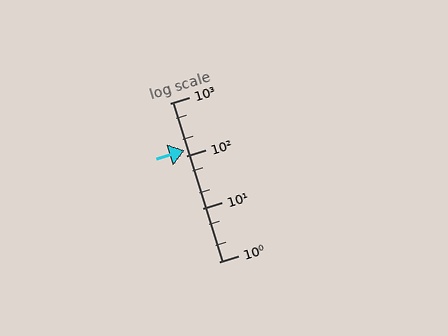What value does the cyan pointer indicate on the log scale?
The pointer indicates approximately 130.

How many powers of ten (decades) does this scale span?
The scale spans 3 decades, from 1 to 1000.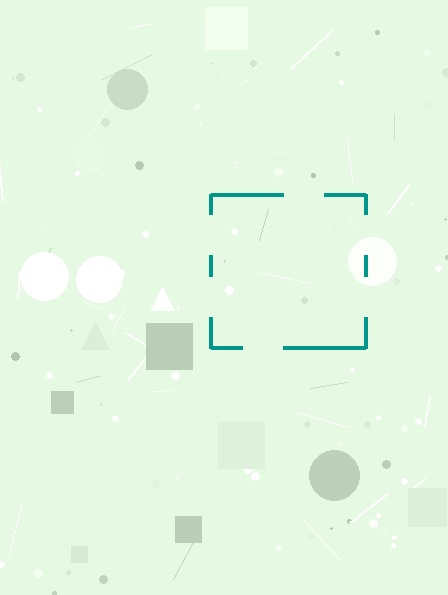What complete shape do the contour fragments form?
The contour fragments form a square.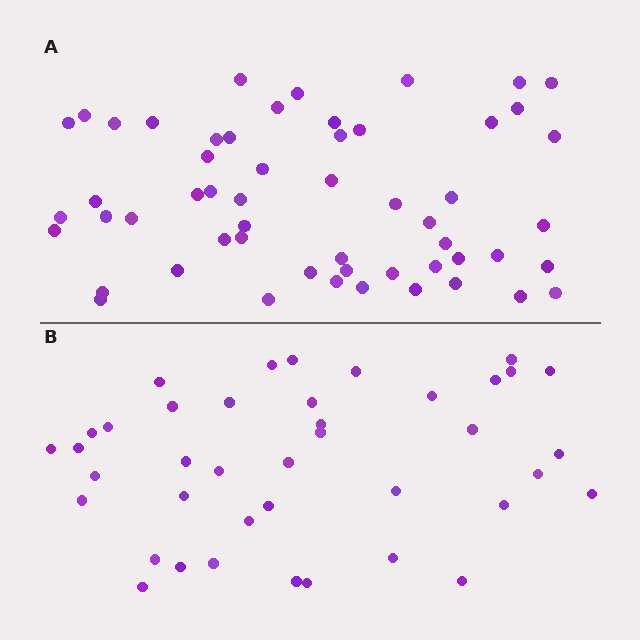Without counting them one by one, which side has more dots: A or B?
Region A (the top region) has more dots.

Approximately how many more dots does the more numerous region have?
Region A has approximately 15 more dots than region B.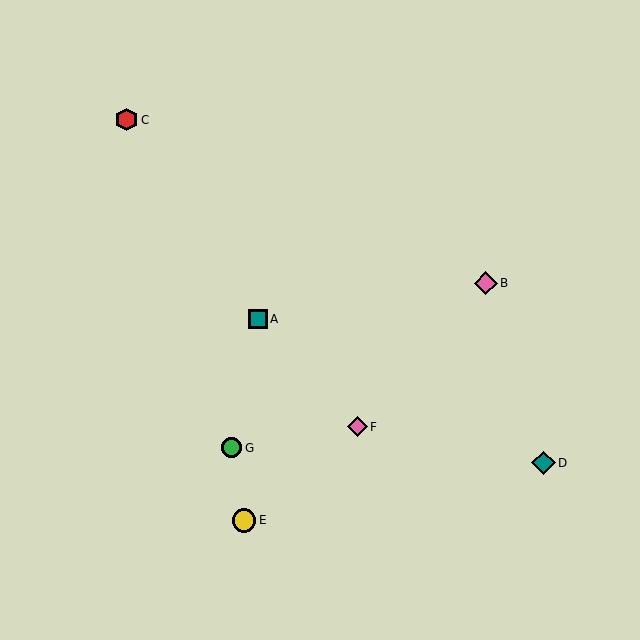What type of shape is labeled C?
Shape C is a red hexagon.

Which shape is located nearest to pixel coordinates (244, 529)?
The yellow circle (labeled E) at (244, 520) is nearest to that location.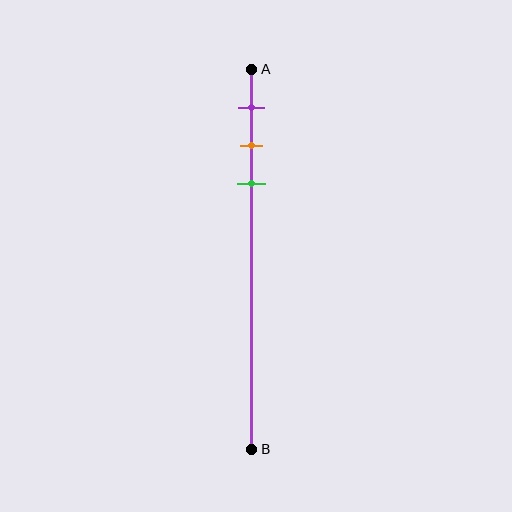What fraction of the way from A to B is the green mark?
The green mark is approximately 30% (0.3) of the way from A to B.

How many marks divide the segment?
There are 3 marks dividing the segment.